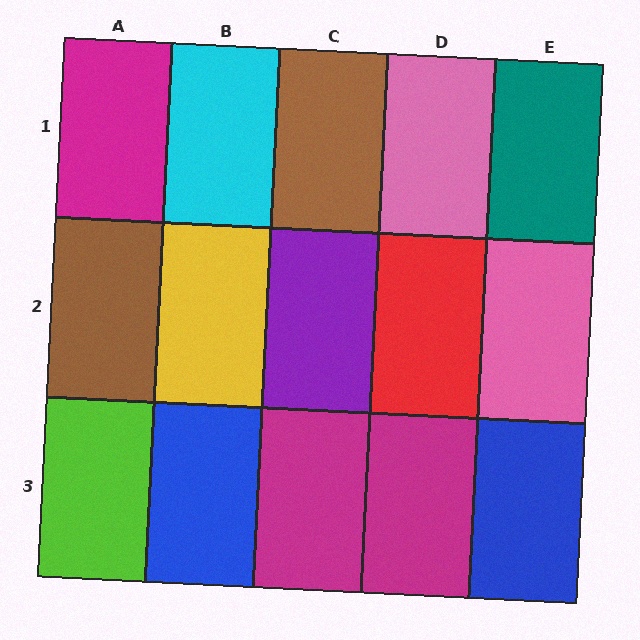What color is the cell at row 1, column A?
Magenta.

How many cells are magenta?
3 cells are magenta.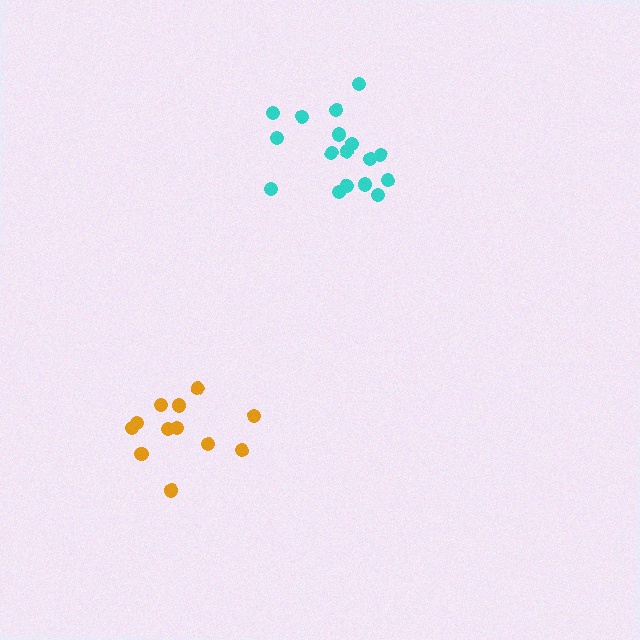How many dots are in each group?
Group 1: 17 dots, Group 2: 12 dots (29 total).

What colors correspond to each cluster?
The clusters are colored: cyan, orange.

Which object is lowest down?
The orange cluster is bottommost.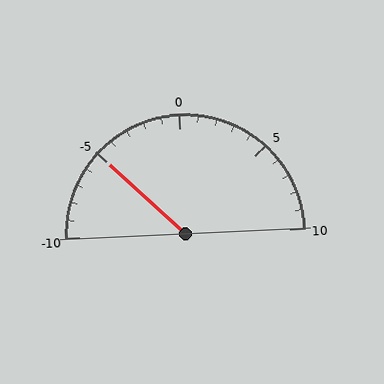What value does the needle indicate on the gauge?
The needle indicates approximately -5.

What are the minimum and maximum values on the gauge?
The gauge ranges from -10 to 10.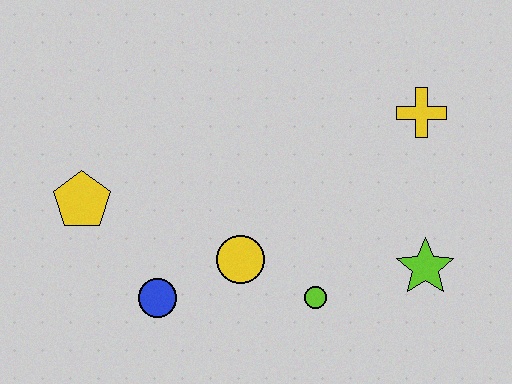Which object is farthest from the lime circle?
The yellow pentagon is farthest from the lime circle.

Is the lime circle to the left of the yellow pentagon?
No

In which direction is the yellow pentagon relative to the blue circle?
The yellow pentagon is above the blue circle.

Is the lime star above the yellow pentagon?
No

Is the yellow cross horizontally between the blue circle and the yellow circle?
No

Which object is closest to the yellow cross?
The lime star is closest to the yellow cross.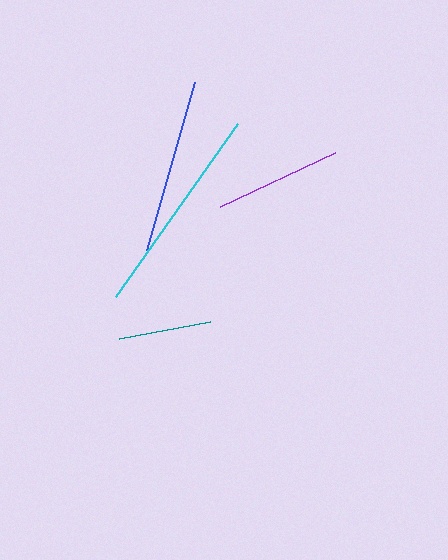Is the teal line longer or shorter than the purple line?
The purple line is longer than the teal line.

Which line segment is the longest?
The cyan line is the longest at approximately 212 pixels.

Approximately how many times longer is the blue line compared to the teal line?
The blue line is approximately 1.9 times the length of the teal line.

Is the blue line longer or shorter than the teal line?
The blue line is longer than the teal line.